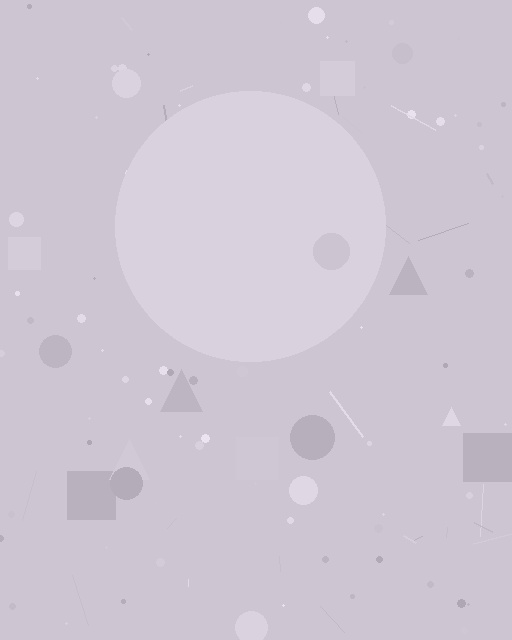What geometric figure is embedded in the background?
A circle is embedded in the background.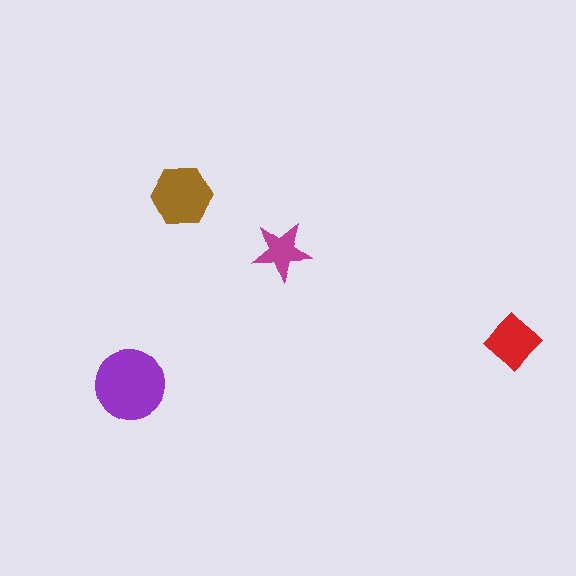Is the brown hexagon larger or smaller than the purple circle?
Smaller.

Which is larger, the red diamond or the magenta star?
The red diamond.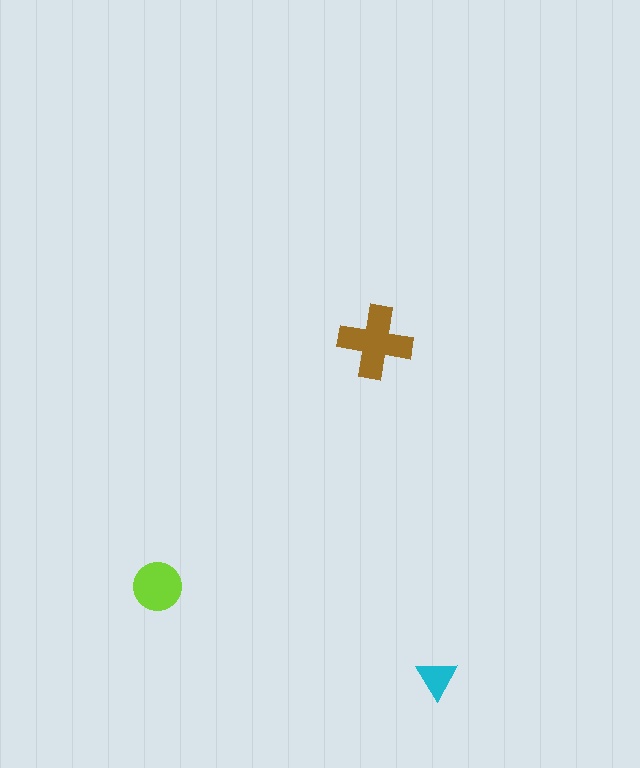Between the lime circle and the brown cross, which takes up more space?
The brown cross.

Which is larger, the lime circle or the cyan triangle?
The lime circle.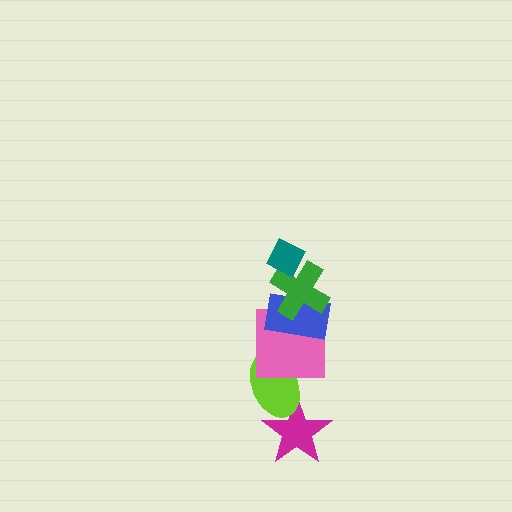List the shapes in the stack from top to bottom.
From top to bottom: the teal diamond, the green cross, the blue rectangle, the pink square, the lime ellipse, the magenta star.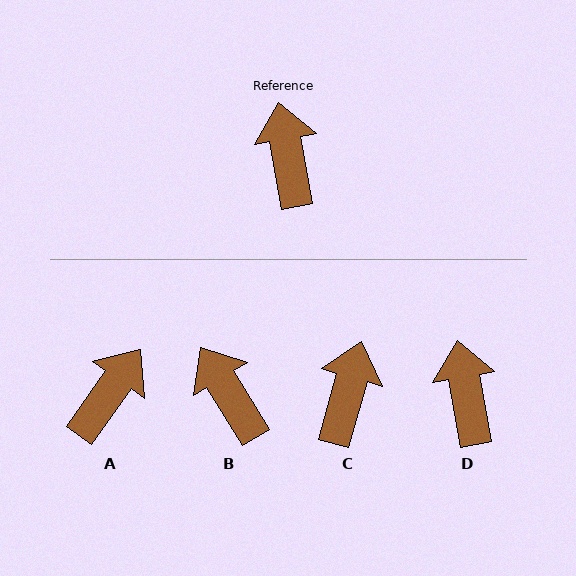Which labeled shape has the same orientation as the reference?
D.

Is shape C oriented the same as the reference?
No, it is off by about 26 degrees.